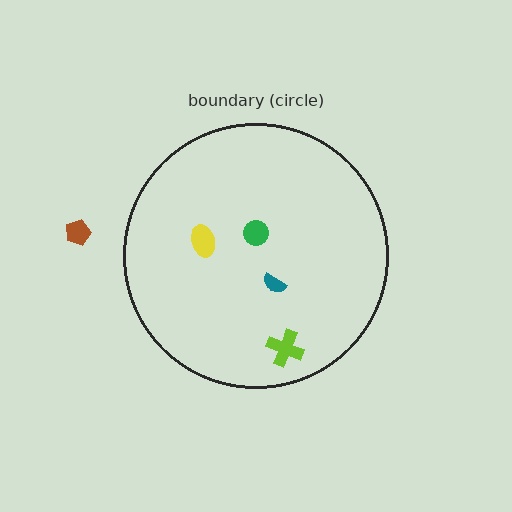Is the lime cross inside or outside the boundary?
Inside.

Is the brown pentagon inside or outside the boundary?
Outside.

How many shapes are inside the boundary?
4 inside, 1 outside.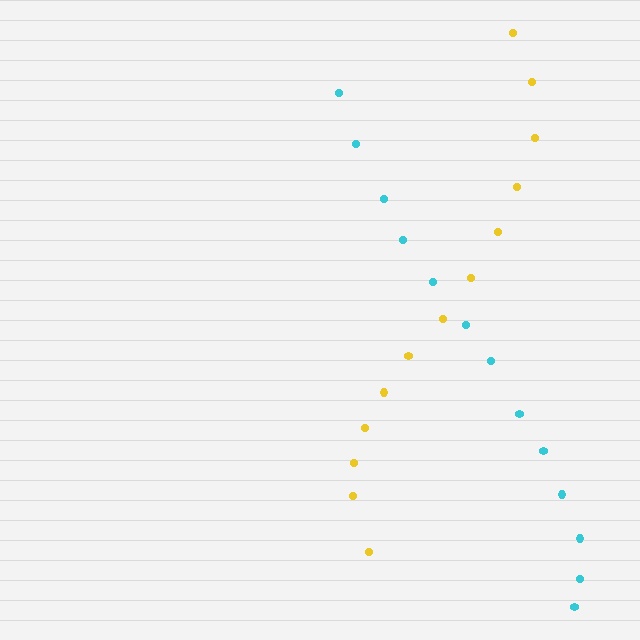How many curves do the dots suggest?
There are 2 distinct paths.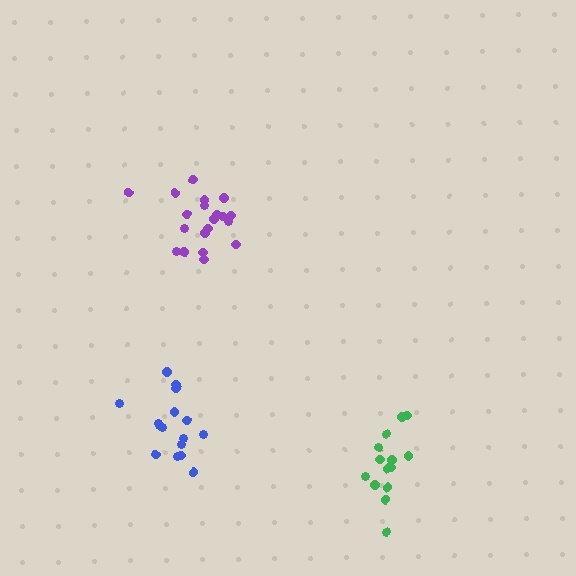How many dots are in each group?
Group 1: 20 dots, Group 2: 14 dots, Group 3: 16 dots (50 total).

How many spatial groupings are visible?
There are 3 spatial groupings.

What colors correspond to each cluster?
The clusters are colored: purple, green, blue.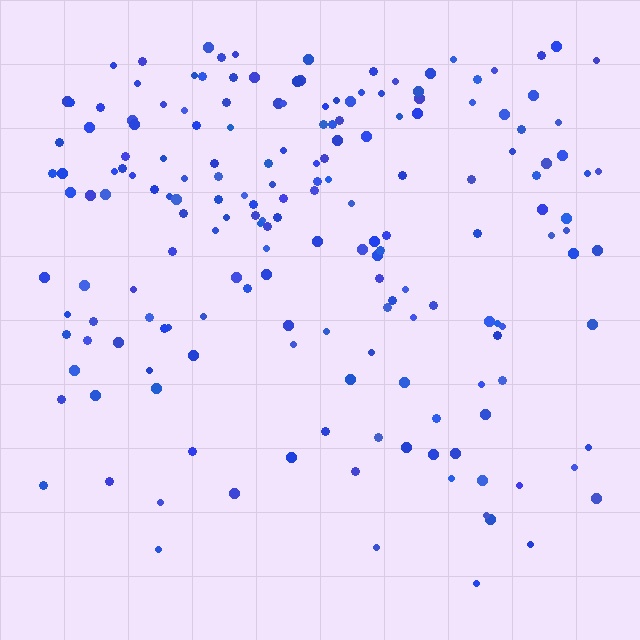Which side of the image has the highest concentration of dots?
The top.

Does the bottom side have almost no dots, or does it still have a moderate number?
Still a moderate number, just noticeably fewer than the top.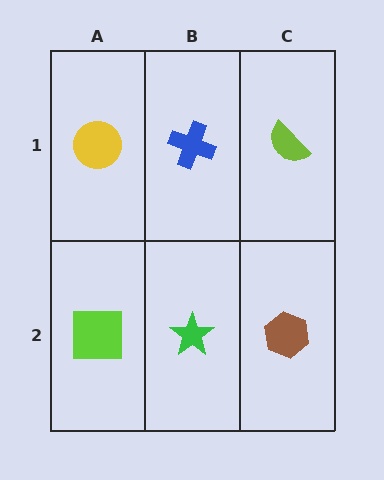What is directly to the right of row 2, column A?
A green star.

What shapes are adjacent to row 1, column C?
A brown hexagon (row 2, column C), a blue cross (row 1, column B).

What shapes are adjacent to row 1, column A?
A lime square (row 2, column A), a blue cross (row 1, column B).